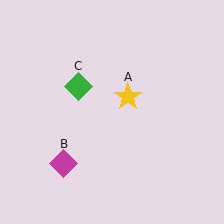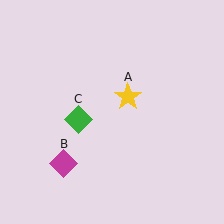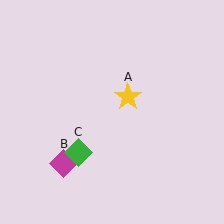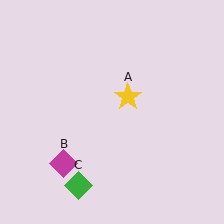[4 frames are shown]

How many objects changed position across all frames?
1 object changed position: green diamond (object C).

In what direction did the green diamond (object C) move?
The green diamond (object C) moved down.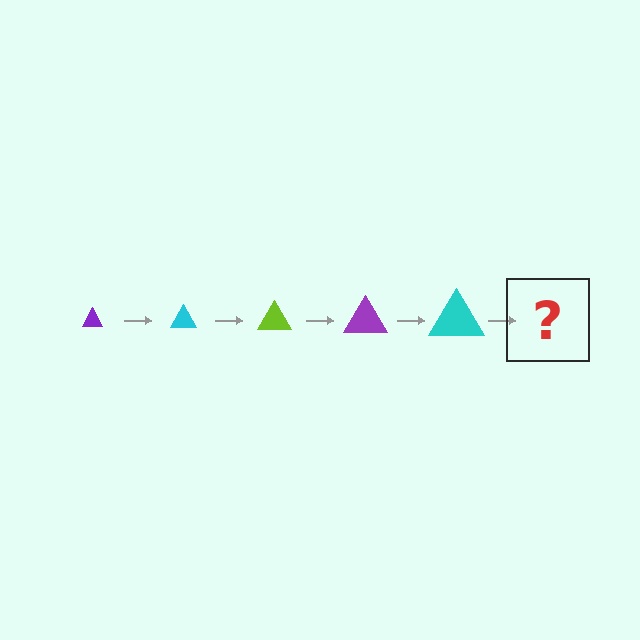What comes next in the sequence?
The next element should be a lime triangle, larger than the previous one.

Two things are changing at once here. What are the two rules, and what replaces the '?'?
The two rules are that the triangle grows larger each step and the color cycles through purple, cyan, and lime. The '?' should be a lime triangle, larger than the previous one.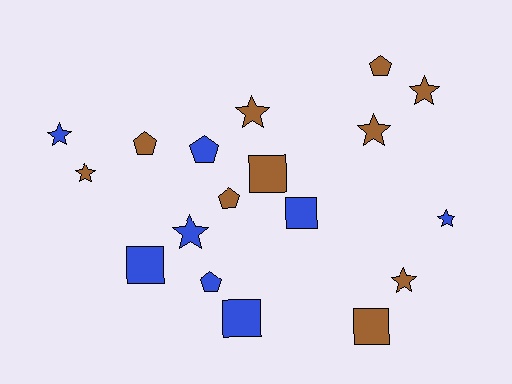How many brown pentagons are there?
There are 3 brown pentagons.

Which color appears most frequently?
Brown, with 10 objects.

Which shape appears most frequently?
Star, with 8 objects.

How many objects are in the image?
There are 18 objects.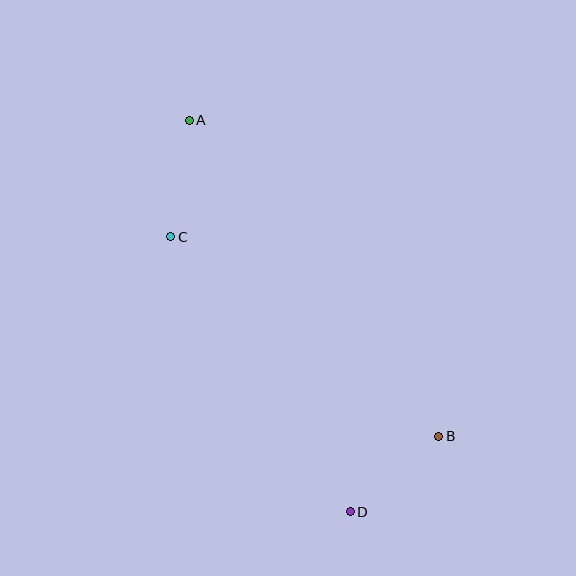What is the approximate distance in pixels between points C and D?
The distance between C and D is approximately 328 pixels.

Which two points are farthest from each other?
Points A and D are farthest from each other.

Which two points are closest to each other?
Points B and D are closest to each other.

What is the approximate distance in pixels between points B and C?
The distance between B and C is approximately 334 pixels.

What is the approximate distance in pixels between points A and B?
The distance between A and B is approximately 403 pixels.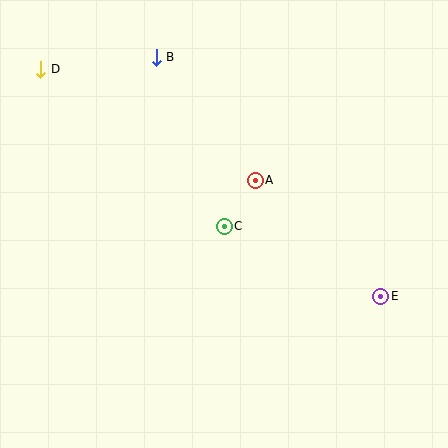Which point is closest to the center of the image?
Point C at (224, 226) is closest to the center.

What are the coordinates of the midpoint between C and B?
The midpoint between C and B is at (190, 142).